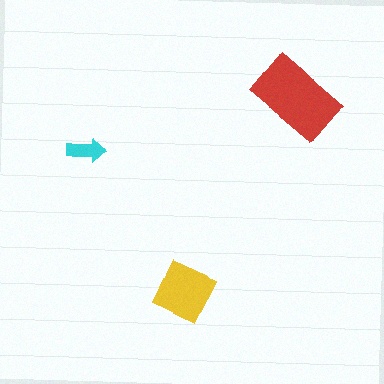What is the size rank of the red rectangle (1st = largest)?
1st.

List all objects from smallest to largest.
The cyan arrow, the yellow diamond, the red rectangle.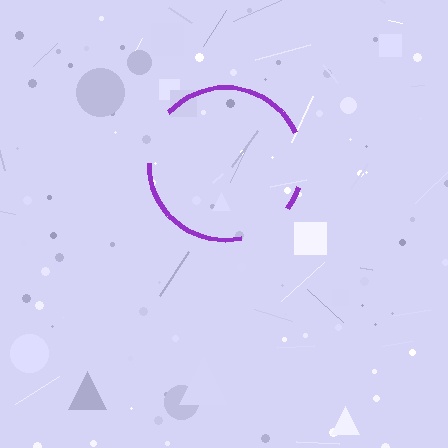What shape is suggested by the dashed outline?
The dashed outline suggests a circle.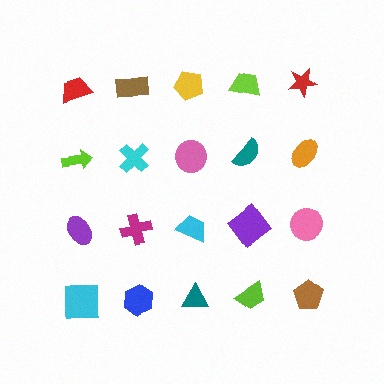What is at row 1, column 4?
A lime trapezoid.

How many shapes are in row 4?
5 shapes.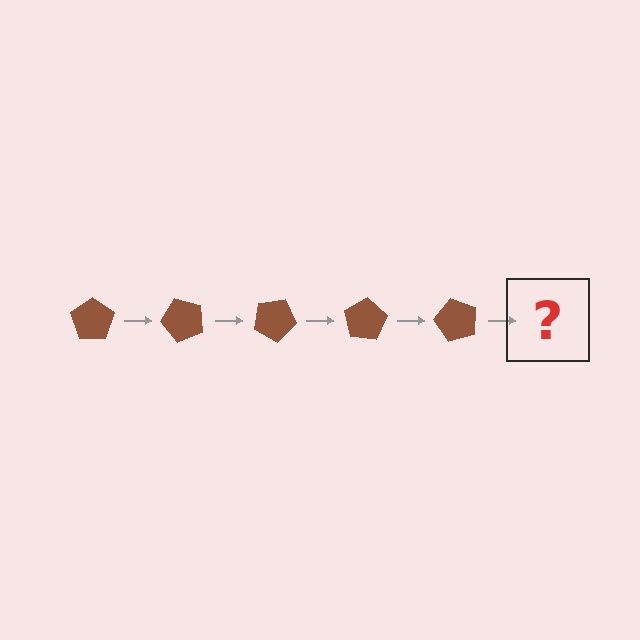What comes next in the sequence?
The next element should be a brown pentagon rotated 250 degrees.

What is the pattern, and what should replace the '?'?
The pattern is that the pentagon rotates 50 degrees each step. The '?' should be a brown pentagon rotated 250 degrees.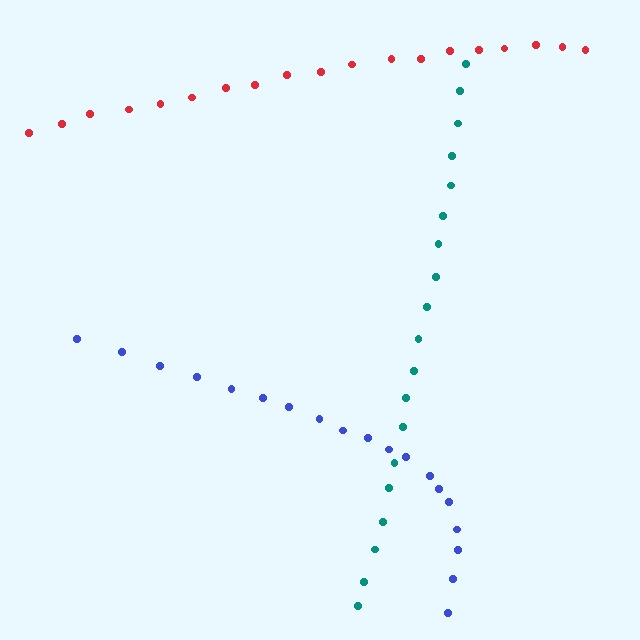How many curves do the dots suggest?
There are 3 distinct paths.